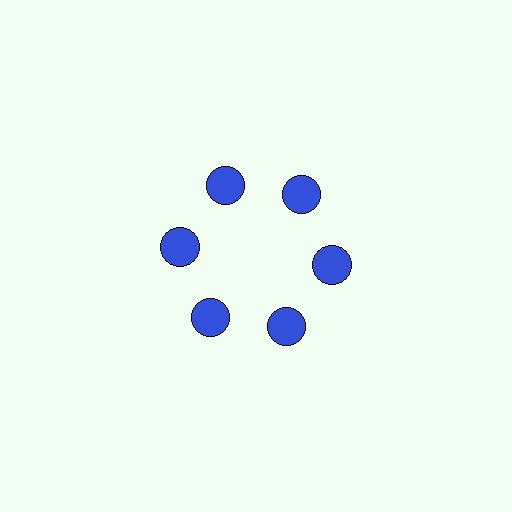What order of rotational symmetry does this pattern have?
This pattern has 6-fold rotational symmetry.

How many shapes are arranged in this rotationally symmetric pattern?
There are 6 shapes, arranged in 6 groups of 1.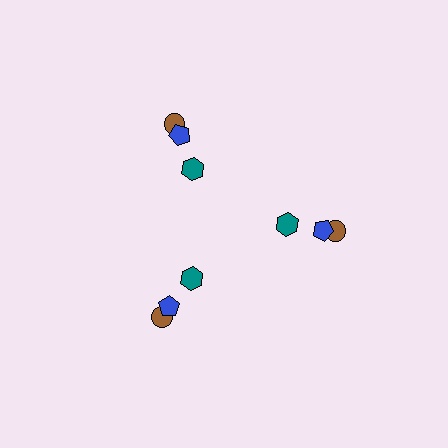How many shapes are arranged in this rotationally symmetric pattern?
There are 9 shapes, arranged in 3 groups of 3.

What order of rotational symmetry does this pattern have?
This pattern has 3-fold rotational symmetry.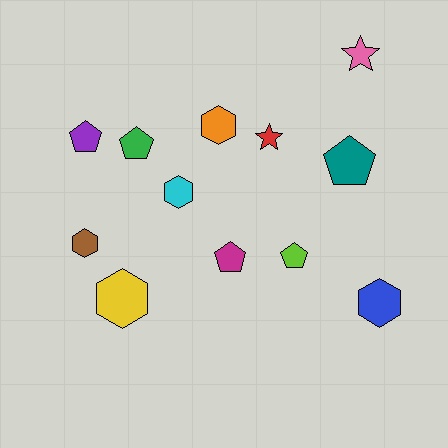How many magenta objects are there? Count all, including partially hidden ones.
There is 1 magenta object.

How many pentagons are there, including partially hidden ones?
There are 5 pentagons.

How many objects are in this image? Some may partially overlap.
There are 12 objects.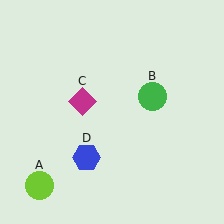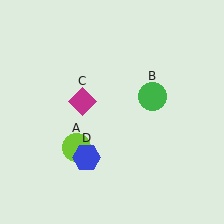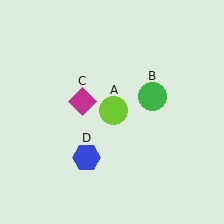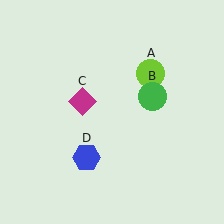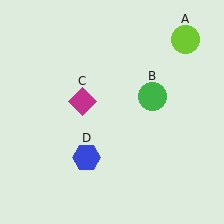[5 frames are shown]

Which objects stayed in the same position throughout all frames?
Green circle (object B) and magenta diamond (object C) and blue hexagon (object D) remained stationary.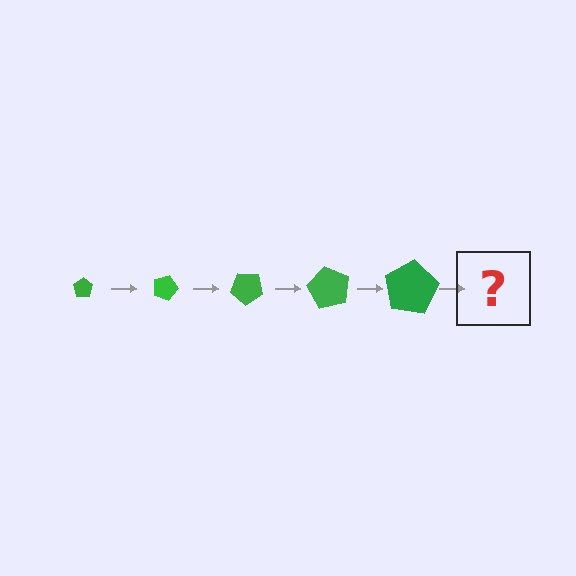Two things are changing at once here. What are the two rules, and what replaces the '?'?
The two rules are that the pentagon grows larger each step and it rotates 20 degrees each step. The '?' should be a pentagon, larger than the previous one and rotated 100 degrees from the start.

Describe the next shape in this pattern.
It should be a pentagon, larger than the previous one and rotated 100 degrees from the start.